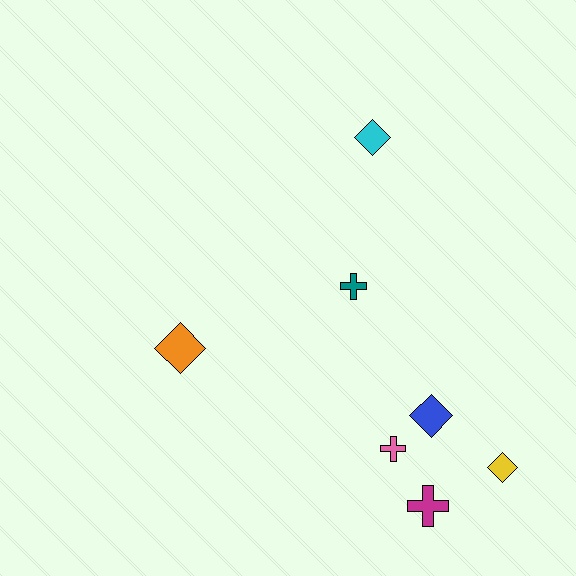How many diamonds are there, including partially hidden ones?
There are 4 diamonds.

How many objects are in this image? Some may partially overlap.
There are 7 objects.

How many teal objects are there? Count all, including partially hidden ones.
There is 1 teal object.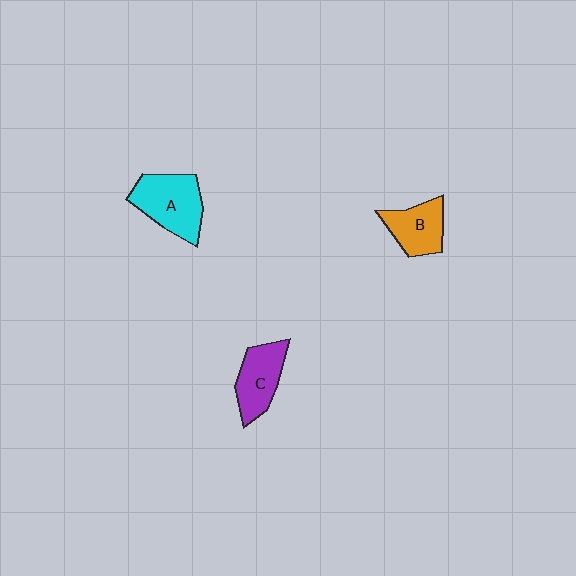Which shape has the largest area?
Shape A (cyan).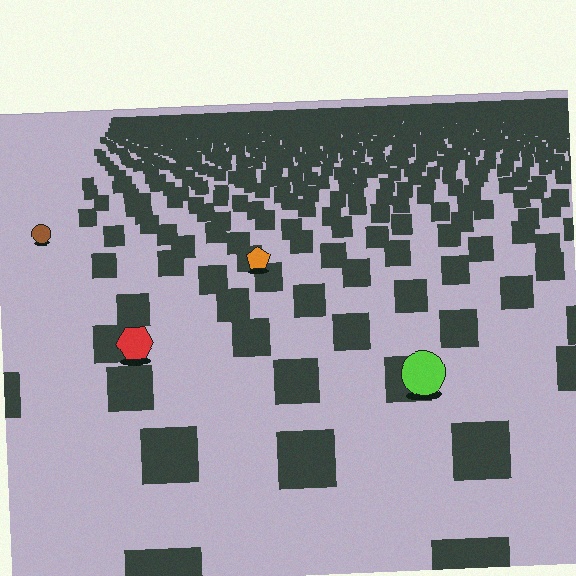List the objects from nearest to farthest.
From nearest to farthest: the lime circle, the red hexagon, the orange pentagon, the brown circle.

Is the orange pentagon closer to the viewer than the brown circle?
Yes. The orange pentagon is closer — you can tell from the texture gradient: the ground texture is coarser near it.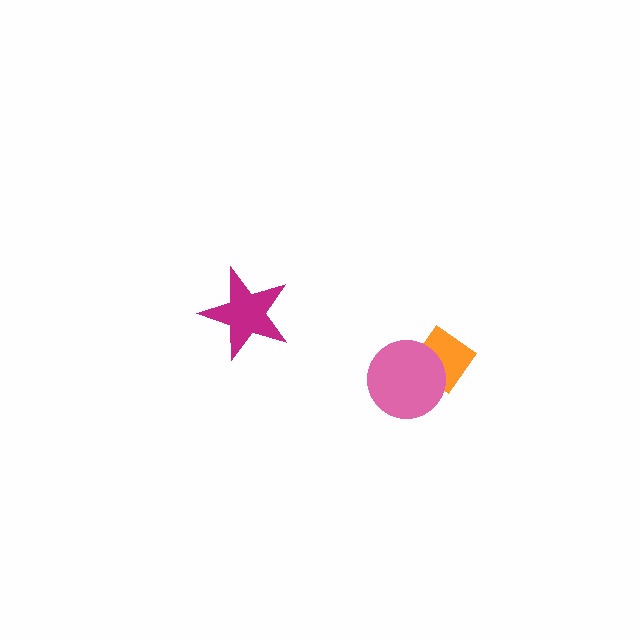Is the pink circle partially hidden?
No, no other shape covers it.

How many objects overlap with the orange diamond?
1 object overlaps with the orange diamond.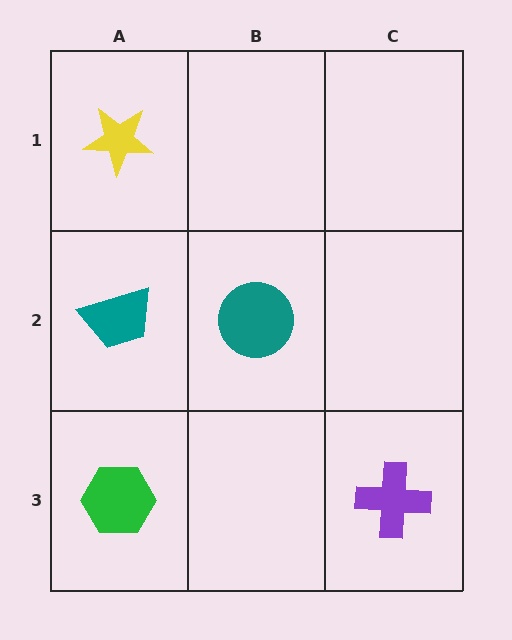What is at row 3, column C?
A purple cross.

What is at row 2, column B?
A teal circle.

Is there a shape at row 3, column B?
No, that cell is empty.